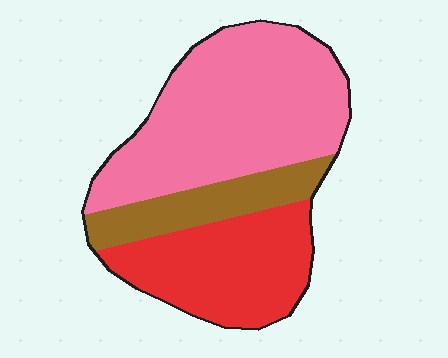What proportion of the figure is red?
Red covers around 30% of the figure.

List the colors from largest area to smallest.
From largest to smallest: pink, red, brown.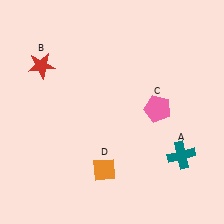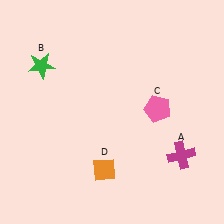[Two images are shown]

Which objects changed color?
A changed from teal to magenta. B changed from red to green.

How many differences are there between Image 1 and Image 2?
There are 2 differences between the two images.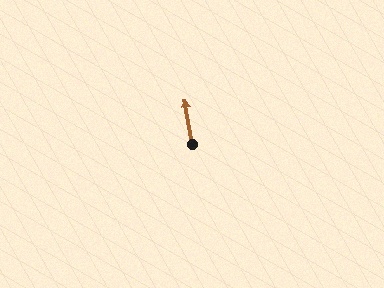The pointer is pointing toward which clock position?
Roughly 12 o'clock.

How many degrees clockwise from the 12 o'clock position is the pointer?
Approximately 351 degrees.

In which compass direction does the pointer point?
North.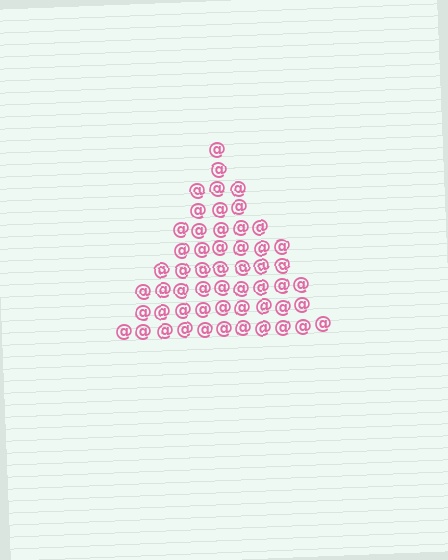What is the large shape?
The large shape is a triangle.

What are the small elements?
The small elements are at signs.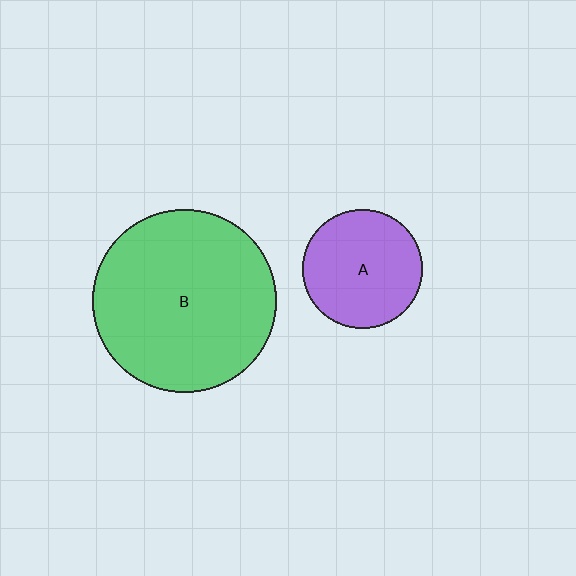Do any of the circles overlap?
No, none of the circles overlap.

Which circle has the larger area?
Circle B (green).